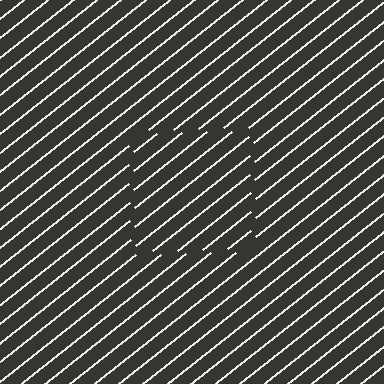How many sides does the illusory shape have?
4 sides — the line-ends trace a square.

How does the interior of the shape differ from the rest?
The interior of the shape contains the same grating, shifted by half a period — the contour is defined by the phase discontinuity where line-ends from the inner and outer gratings abut.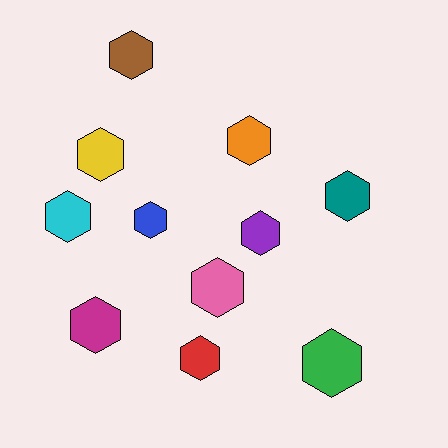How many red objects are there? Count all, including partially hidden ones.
There is 1 red object.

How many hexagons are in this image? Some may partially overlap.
There are 11 hexagons.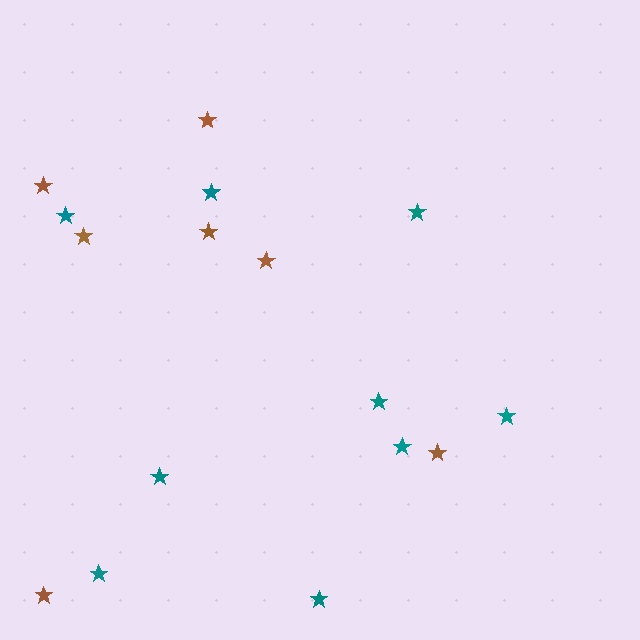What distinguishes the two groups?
There are 2 groups: one group of brown stars (7) and one group of teal stars (9).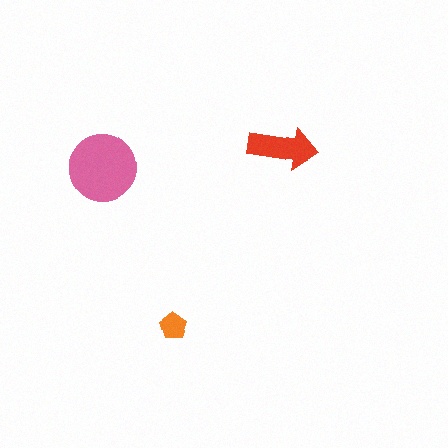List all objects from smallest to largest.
The orange pentagon, the red arrow, the pink circle.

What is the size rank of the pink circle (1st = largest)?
1st.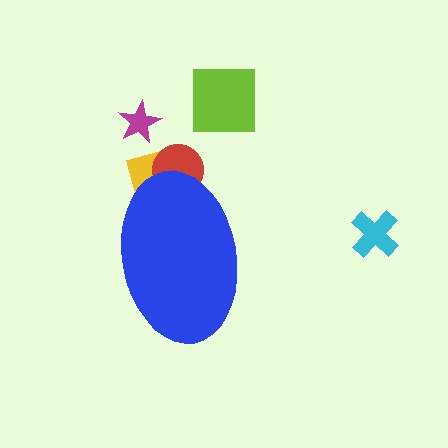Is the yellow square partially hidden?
Yes, the yellow square is partially hidden behind the blue ellipse.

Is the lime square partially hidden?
No, the lime square is fully visible.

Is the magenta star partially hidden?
No, the magenta star is fully visible.